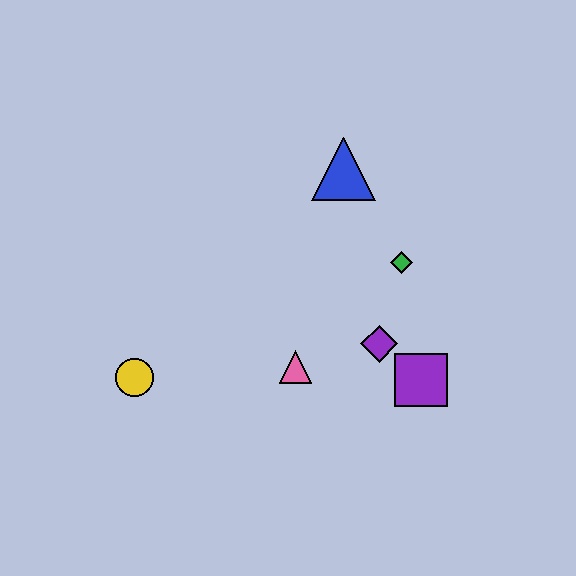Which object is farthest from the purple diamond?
The yellow circle is farthest from the purple diamond.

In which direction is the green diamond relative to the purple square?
The green diamond is above the purple square.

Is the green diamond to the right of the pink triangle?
Yes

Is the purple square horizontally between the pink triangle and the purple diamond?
No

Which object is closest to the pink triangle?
The purple diamond is closest to the pink triangle.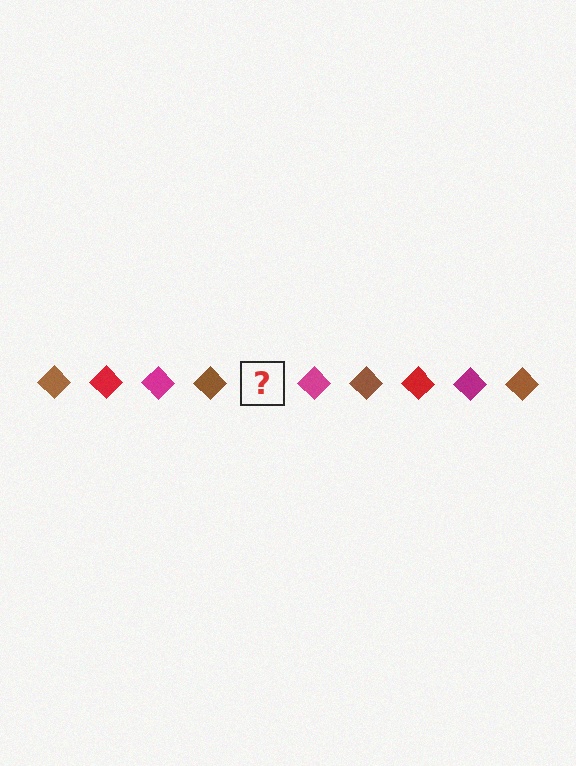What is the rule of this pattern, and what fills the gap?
The rule is that the pattern cycles through brown, red, magenta diamonds. The gap should be filled with a red diamond.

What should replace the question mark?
The question mark should be replaced with a red diamond.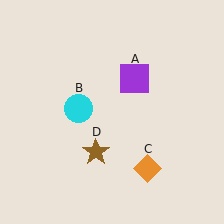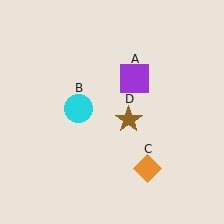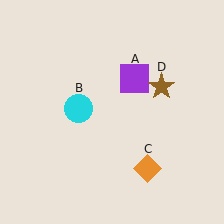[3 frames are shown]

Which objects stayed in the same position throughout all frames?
Purple square (object A) and cyan circle (object B) and orange diamond (object C) remained stationary.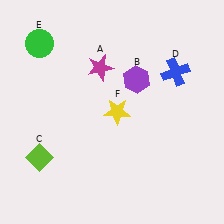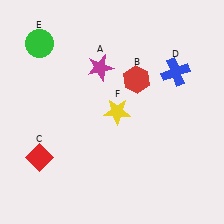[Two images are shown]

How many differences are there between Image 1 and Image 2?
There are 2 differences between the two images.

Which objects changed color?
B changed from purple to red. C changed from lime to red.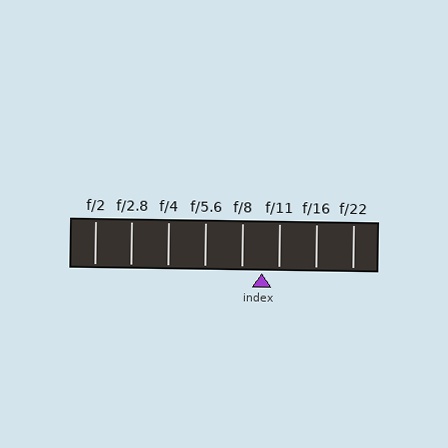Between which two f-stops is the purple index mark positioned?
The index mark is between f/8 and f/11.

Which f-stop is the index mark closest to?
The index mark is closest to f/11.